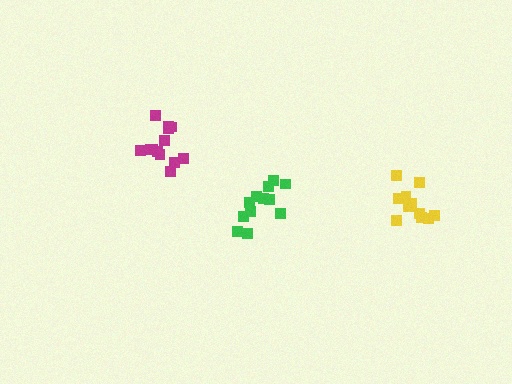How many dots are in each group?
Group 1: 12 dots, Group 2: 13 dots, Group 3: 11 dots (36 total).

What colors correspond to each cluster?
The clusters are colored: green, magenta, yellow.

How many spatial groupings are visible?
There are 3 spatial groupings.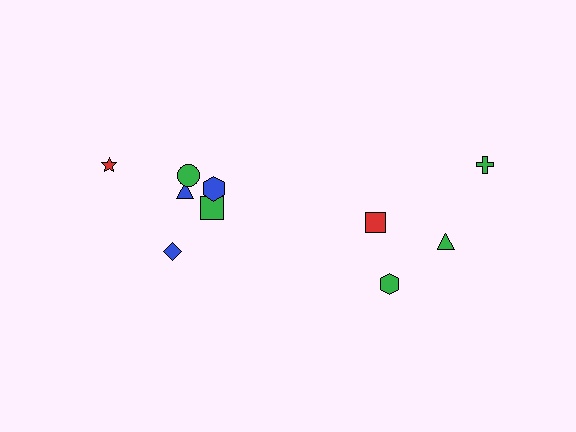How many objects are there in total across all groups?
There are 10 objects.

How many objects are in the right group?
There are 4 objects.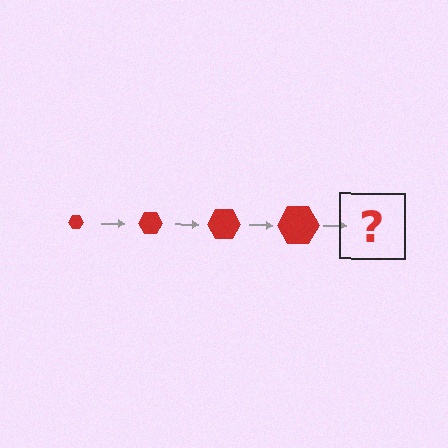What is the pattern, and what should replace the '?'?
The pattern is that the hexagon gets progressively larger each step. The '?' should be a red hexagon, larger than the previous one.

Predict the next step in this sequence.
The next step is a red hexagon, larger than the previous one.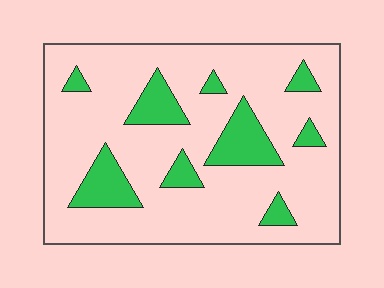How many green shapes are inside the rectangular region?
9.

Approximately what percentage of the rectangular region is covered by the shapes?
Approximately 20%.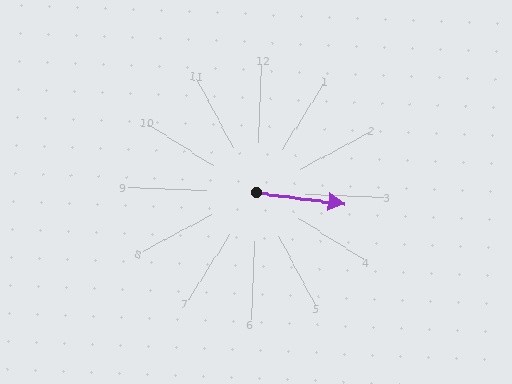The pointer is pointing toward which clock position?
Roughly 3 o'clock.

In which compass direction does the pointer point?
East.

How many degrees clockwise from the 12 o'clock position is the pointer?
Approximately 95 degrees.